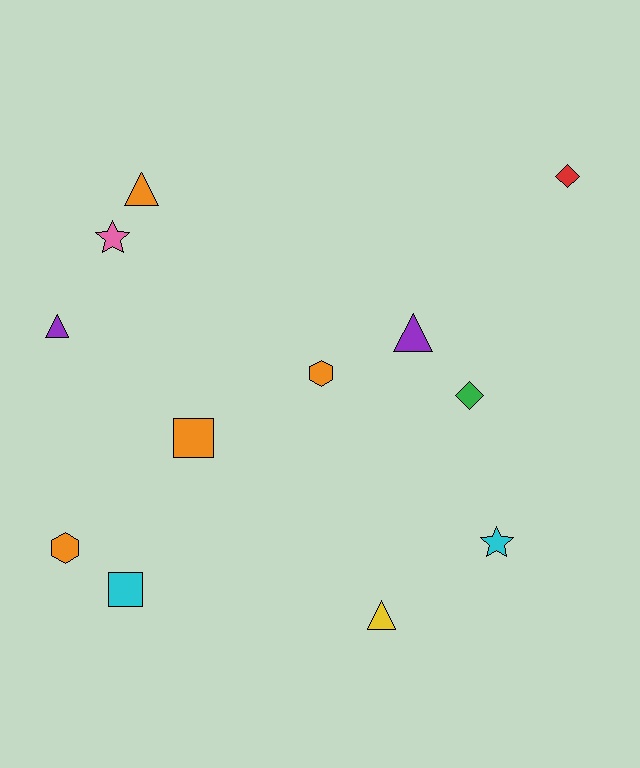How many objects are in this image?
There are 12 objects.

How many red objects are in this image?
There is 1 red object.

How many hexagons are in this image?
There are 2 hexagons.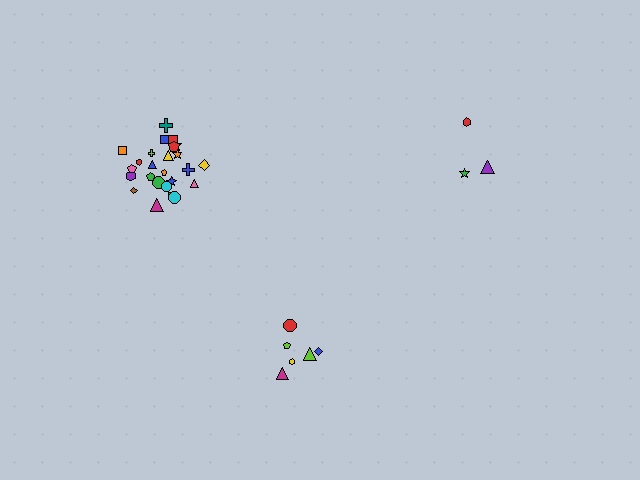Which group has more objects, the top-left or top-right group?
The top-left group.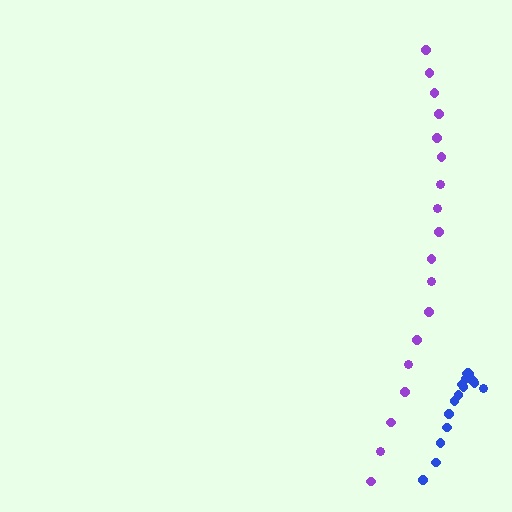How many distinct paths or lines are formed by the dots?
There are 2 distinct paths.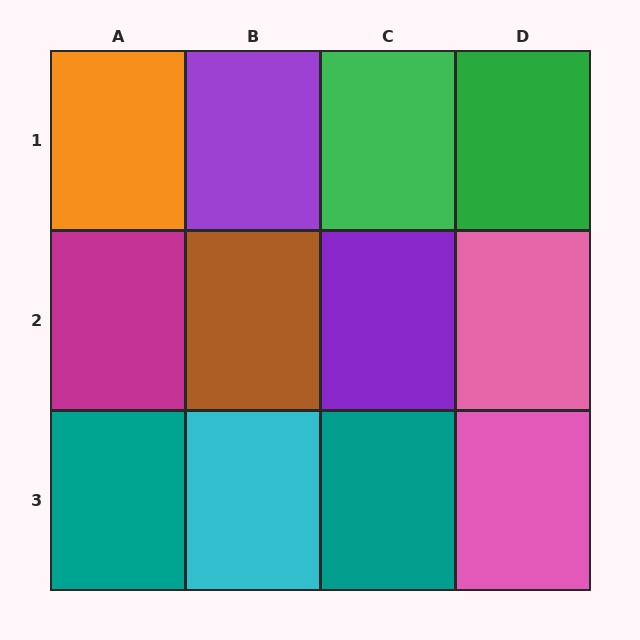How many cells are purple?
2 cells are purple.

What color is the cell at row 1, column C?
Green.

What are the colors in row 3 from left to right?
Teal, cyan, teal, pink.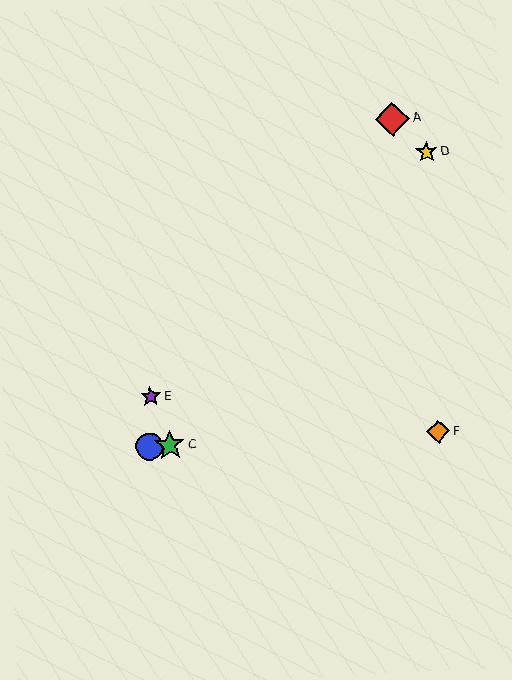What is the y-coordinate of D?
Object D is at y≈152.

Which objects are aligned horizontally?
Objects B, C, F are aligned horizontally.